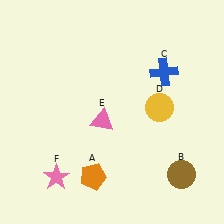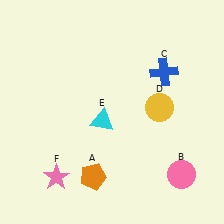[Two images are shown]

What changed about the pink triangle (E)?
In Image 1, E is pink. In Image 2, it changed to cyan.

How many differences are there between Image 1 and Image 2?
There are 2 differences between the two images.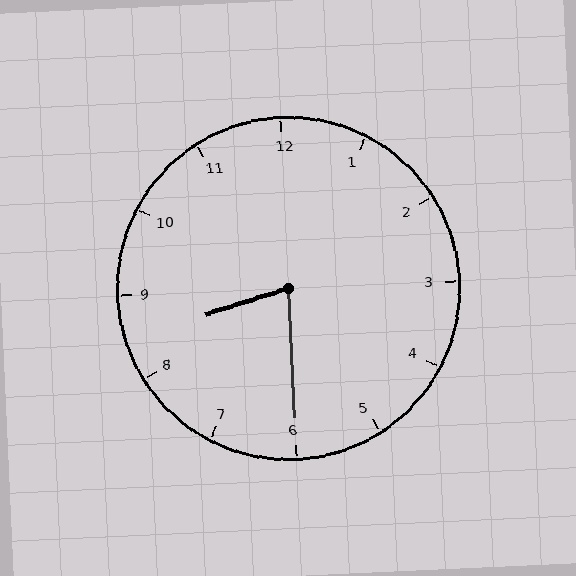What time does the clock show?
8:30.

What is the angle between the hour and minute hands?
Approximately 75 degrees.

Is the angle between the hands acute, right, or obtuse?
It is acute.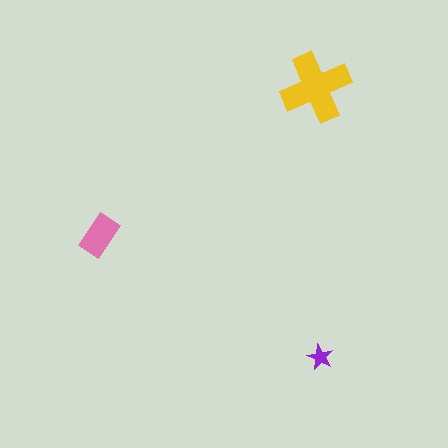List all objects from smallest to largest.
The purple star, the pink rectangle, the yellow cross.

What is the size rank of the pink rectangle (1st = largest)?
2nd.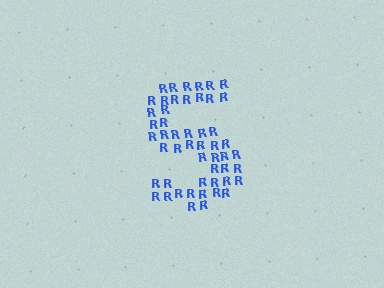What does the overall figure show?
The overall figure shows the letter S.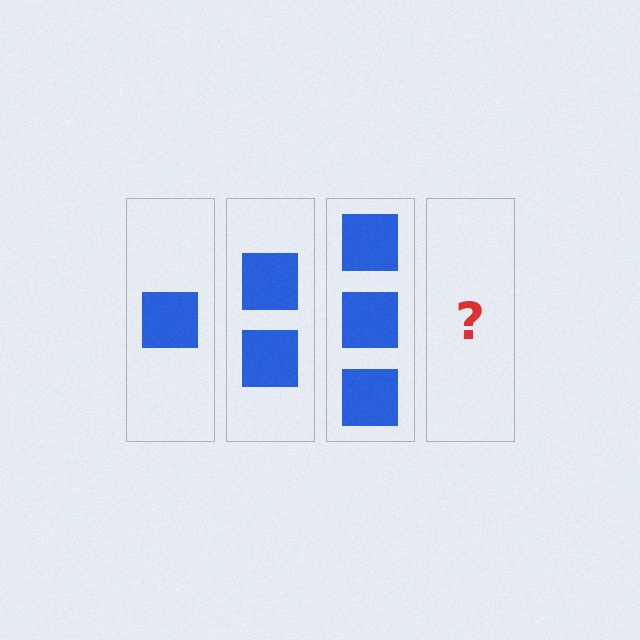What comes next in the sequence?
The next element should be 4 squares.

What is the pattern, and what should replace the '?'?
The pattern is that each step adds one more square. The '?' should be 4 squares.